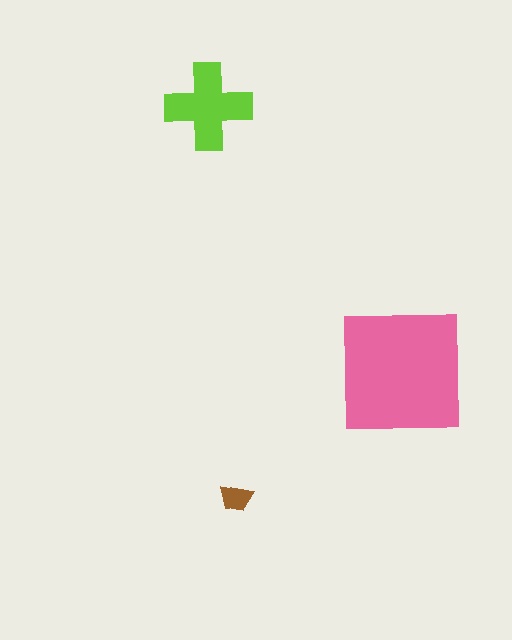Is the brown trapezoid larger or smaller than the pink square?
Smaller.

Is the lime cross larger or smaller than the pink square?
Smaller.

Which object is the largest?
The pink square.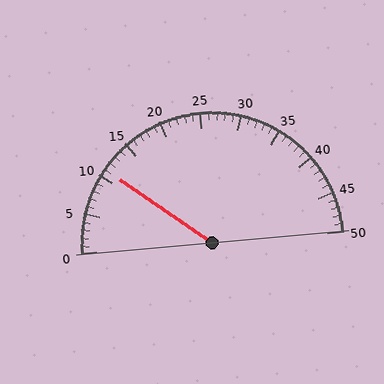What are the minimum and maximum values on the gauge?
The gauge ranges from 0 to 50.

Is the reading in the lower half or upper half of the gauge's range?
The reading is in the lower half of the range (0 to 50).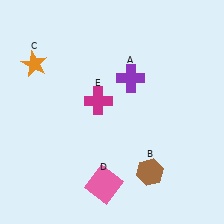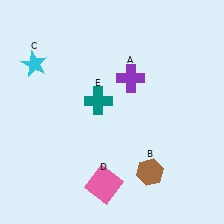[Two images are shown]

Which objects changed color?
C changed from orange to cyan. E changed from magenta to teal.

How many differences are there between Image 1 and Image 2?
There are 2 differences between the two images.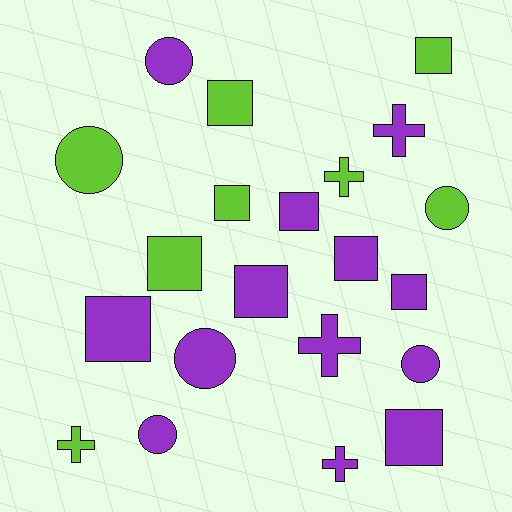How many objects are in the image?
There are 21 objects.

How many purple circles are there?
There are 4 purple circles.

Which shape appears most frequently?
Square, with 10 objects.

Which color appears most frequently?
Purple, with 13 objects.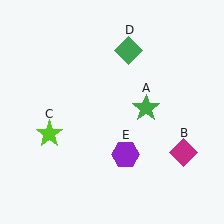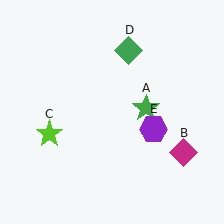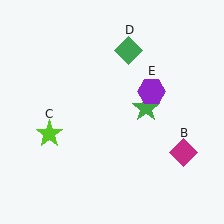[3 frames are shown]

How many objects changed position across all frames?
1 object changed position: purple hexagon (object E).